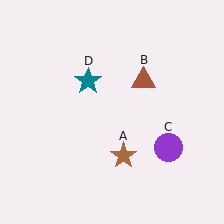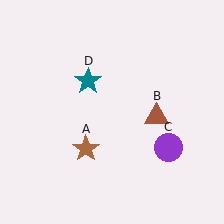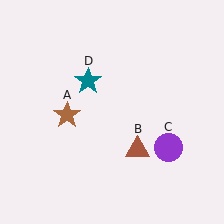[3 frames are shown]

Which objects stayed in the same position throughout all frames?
Purple circle (object C) and teal star (object D) remained stationary.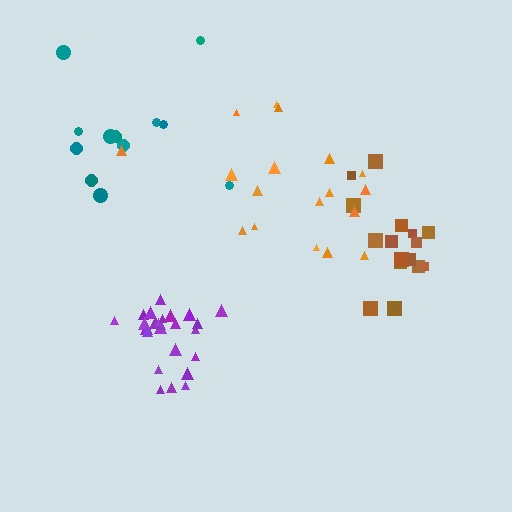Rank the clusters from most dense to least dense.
purple, brown, orange, teal.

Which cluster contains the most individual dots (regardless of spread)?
Purple (25).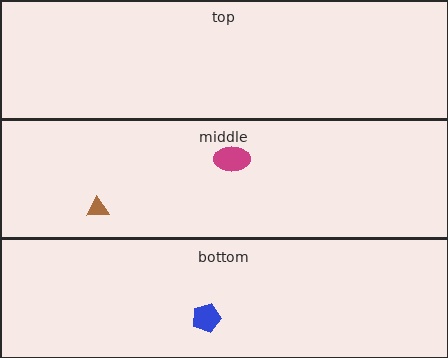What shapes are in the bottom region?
The blue pentagon.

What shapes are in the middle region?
The brown triangle, the magenta ellipse.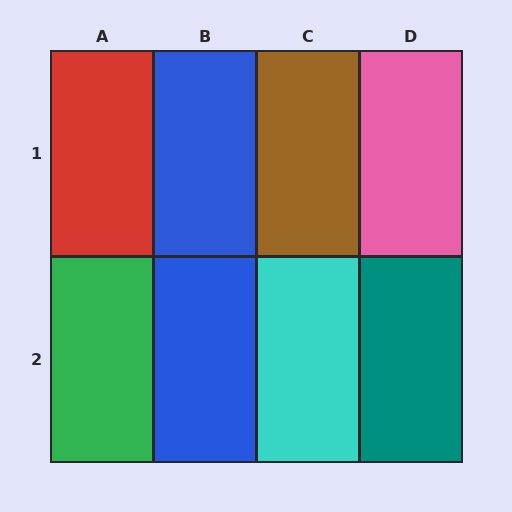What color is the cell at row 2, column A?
Green.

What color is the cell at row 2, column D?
Teal.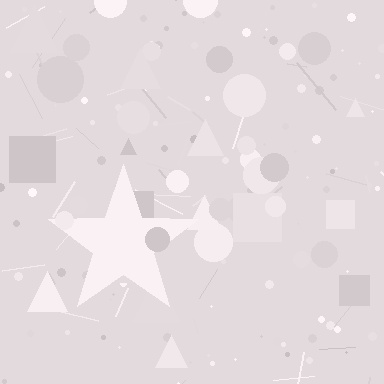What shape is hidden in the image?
A star is hidden in the image.